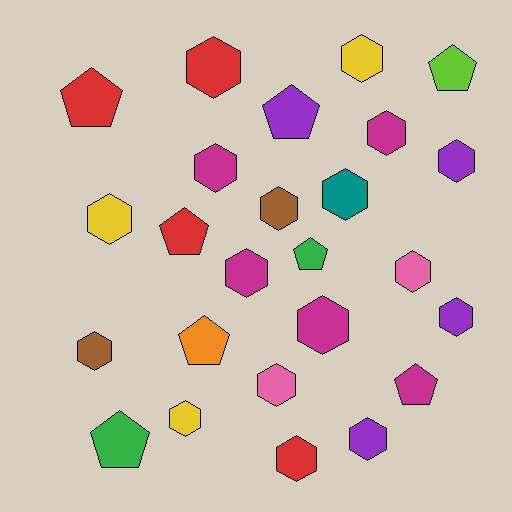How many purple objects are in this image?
There are 4 purple objects.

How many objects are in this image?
There are 25 objects.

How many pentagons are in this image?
There are 8 pentagons.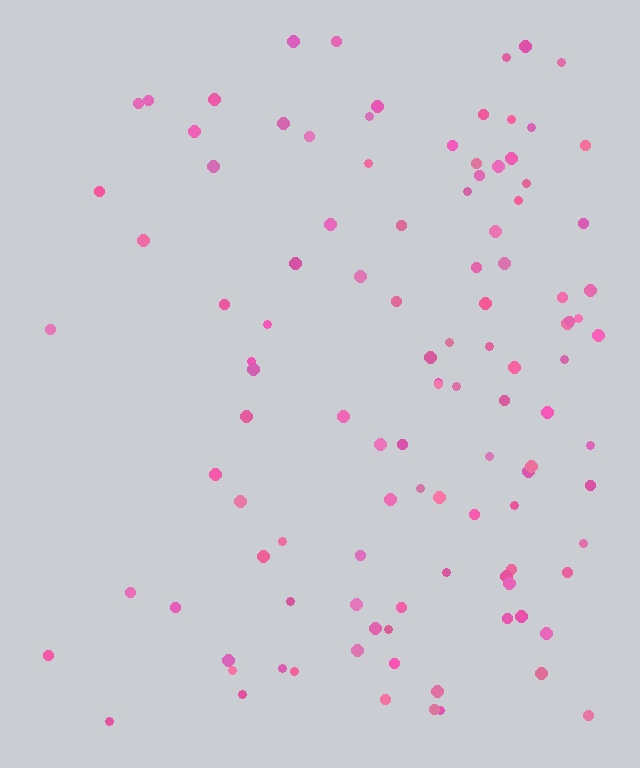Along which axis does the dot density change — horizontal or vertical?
Horizontal.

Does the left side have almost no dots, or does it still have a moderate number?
Still a moderate number, just noticeably fewer than the right.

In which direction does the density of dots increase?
From left to right, with the right side densest.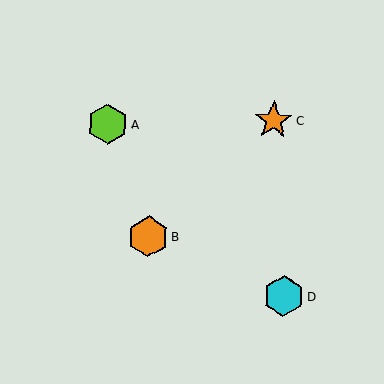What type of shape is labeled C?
Shape C is an orange star.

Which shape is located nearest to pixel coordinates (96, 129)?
The lime hexagon (labeled A) at (108, 124) is nearest to that location.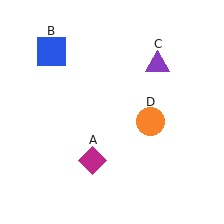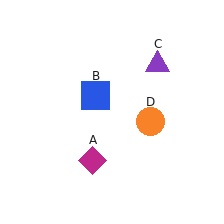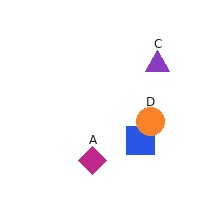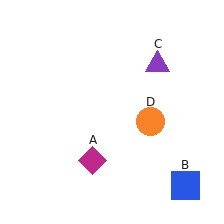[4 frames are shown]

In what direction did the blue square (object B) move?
The blue square (object B) moved down and to the right.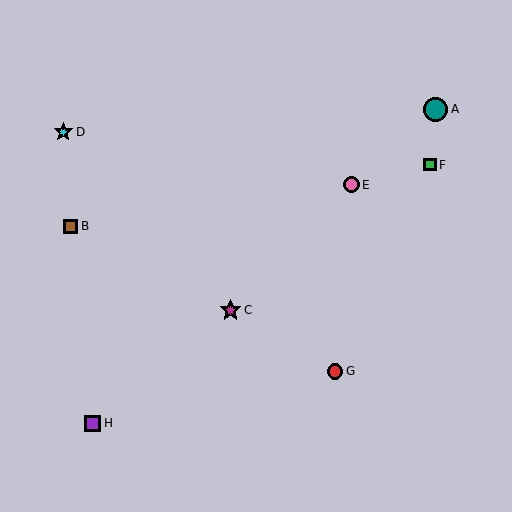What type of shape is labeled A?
Shape A is a teal circle.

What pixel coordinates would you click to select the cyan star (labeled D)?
Click at (63, 132) to select the cyan star D.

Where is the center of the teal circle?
The center of the teal circle is at (436, 109).